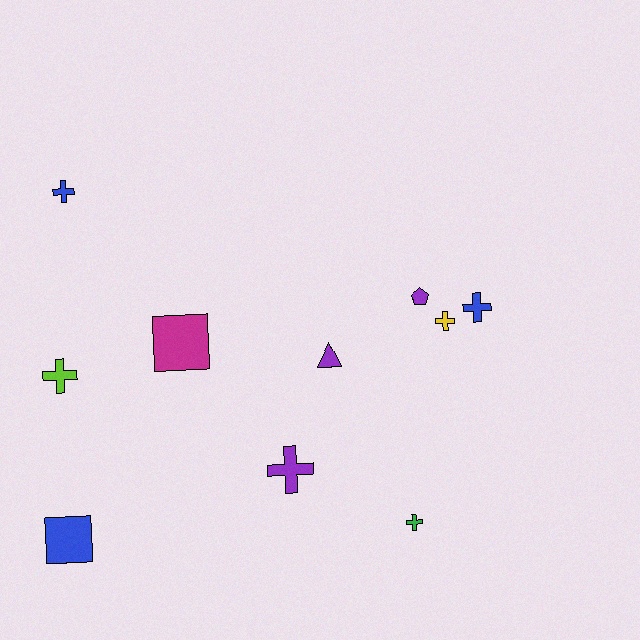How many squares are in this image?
There are 2 squares.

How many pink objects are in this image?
There are no pink objects.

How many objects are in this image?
There are 10 objects.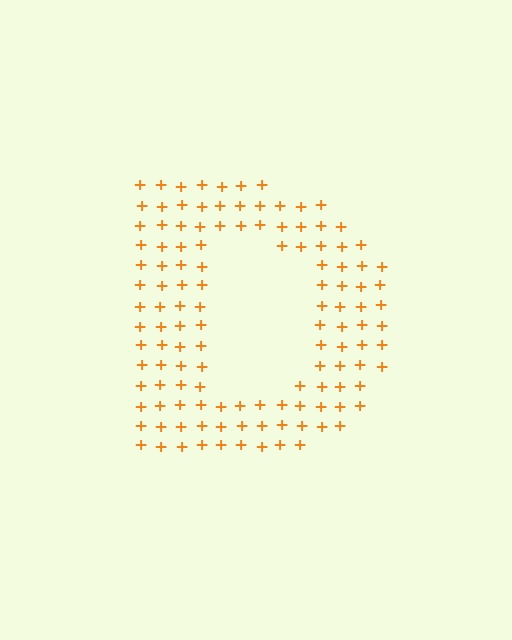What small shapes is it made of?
It is made of small plus signs.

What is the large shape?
The large shape is the letter D.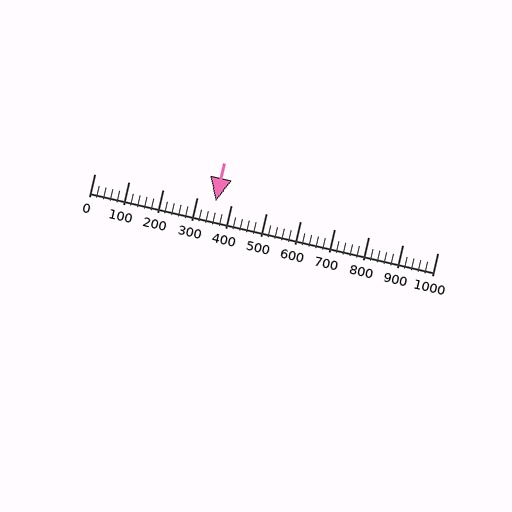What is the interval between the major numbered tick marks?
The major tick marks are spaced 100 units apart.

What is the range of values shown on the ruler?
The ruler shows values from 0 to 1000.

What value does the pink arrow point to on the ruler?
The pink arrow points to approximately 354.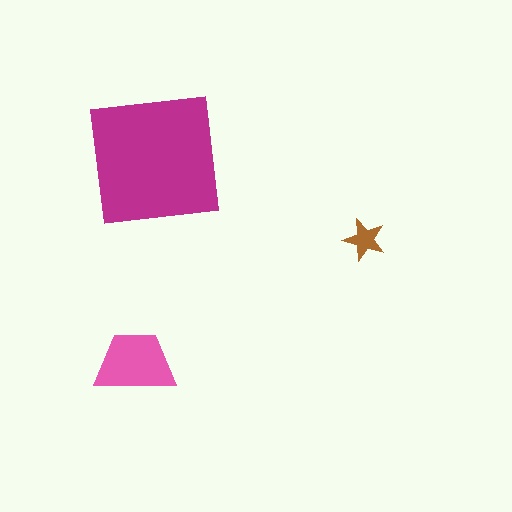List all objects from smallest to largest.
The brown star, the pink trapezoid, the magenta square.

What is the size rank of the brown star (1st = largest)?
3rd.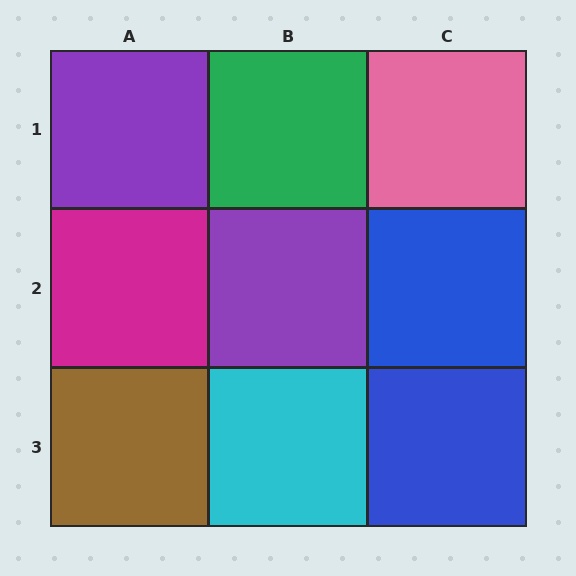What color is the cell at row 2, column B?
Purple.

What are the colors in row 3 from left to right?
Brown, cyan, blue.